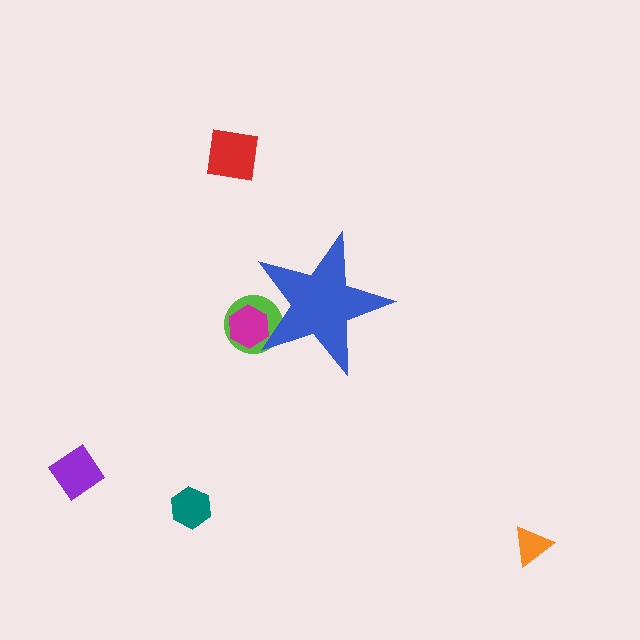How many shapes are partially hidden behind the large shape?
2 shapes are partially hidden.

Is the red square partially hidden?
No, the red square is fully visible.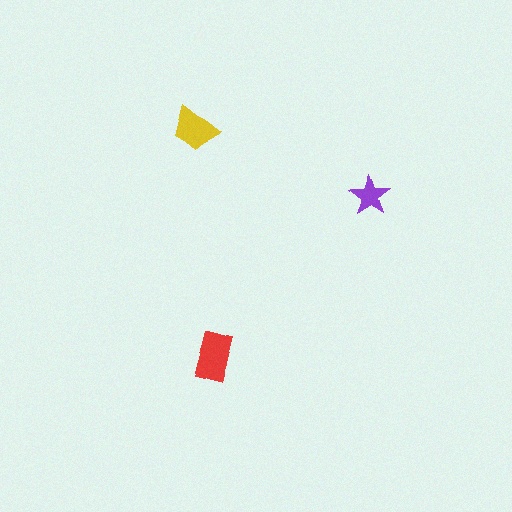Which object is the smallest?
The purple star.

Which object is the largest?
The red rectangle.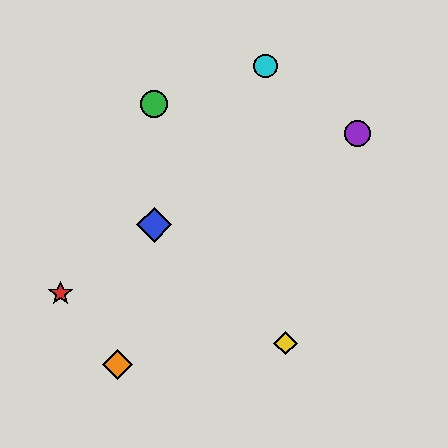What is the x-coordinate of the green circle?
The green circle is at x≈154.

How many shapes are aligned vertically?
2 shapes (the blue diamond, the green circle) are aligned vertically.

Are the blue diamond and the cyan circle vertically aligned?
No, the blue diamond is at x≈154 and the cyan circle is at x≈266.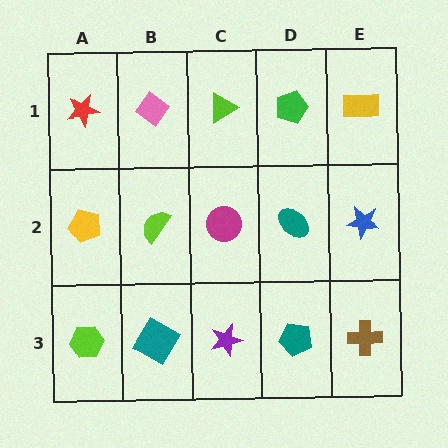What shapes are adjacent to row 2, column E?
A yellow rectangle (row 1, column E), a brown cross (row 3, column E), a teal ellipse (row 2, column D).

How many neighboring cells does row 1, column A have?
2.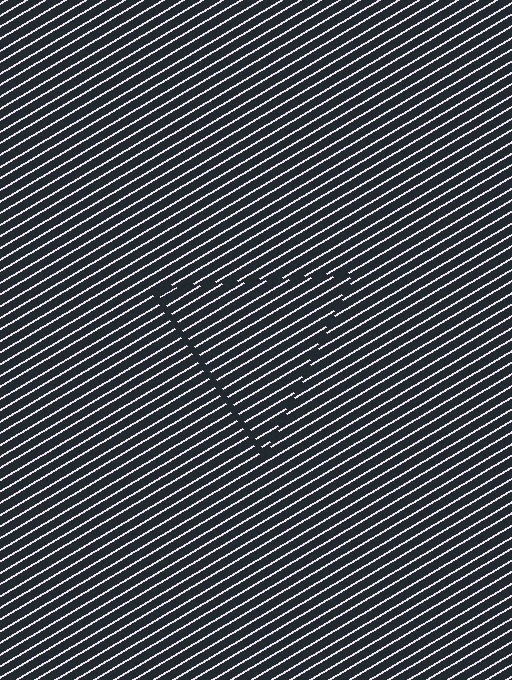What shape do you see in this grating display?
An illusory triangle. The interior of the shape contains the same grating, shifted by half a period — the contour is defined by the phase discontinuity where line-ends from the inner and outer gratings abut.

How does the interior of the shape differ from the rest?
The interior of the shape contains the same grating, shifted by half a period — the contour is defined by the phase discontinuity where line-ends from the inner and outer gratings abut.